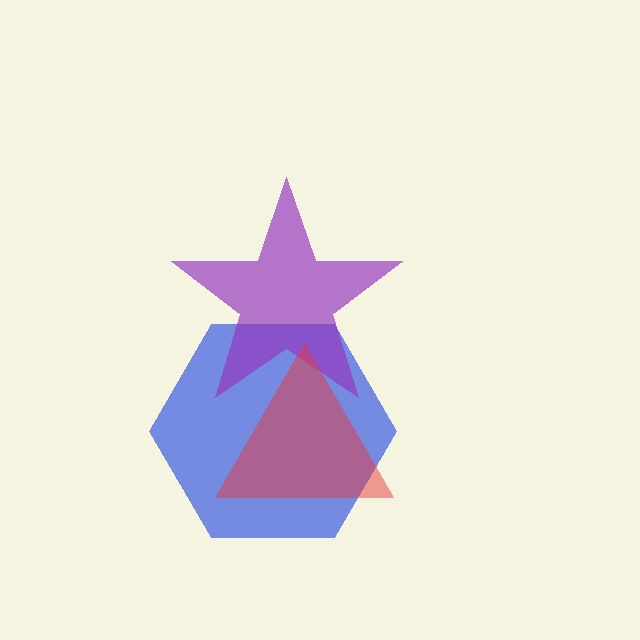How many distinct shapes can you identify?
There are 3 distinct shapes: a blue hexagon, a purple star, a red triangle.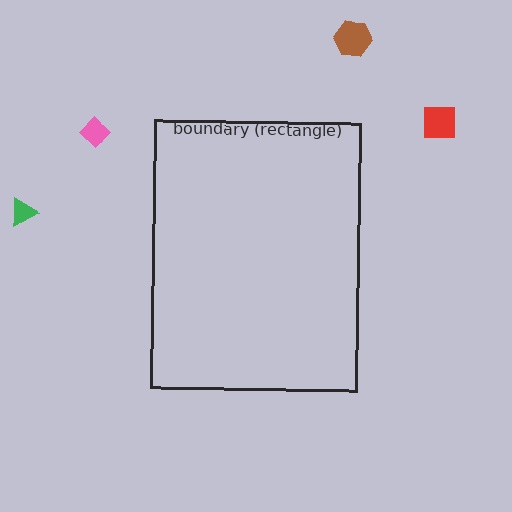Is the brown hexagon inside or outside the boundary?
Outside.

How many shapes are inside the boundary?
0 inside, 4 outside.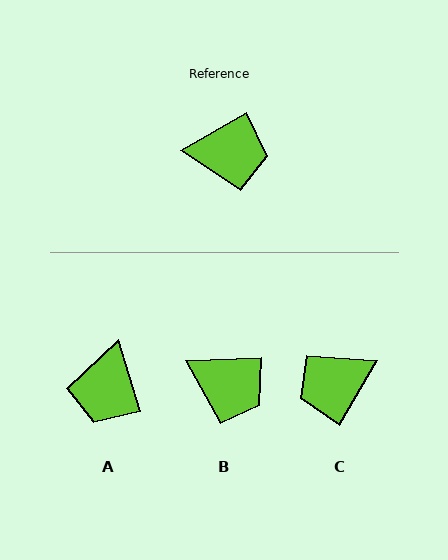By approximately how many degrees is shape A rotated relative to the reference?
Approximately 103 degrees clockwise.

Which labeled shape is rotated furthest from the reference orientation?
C, about 149 degrees away.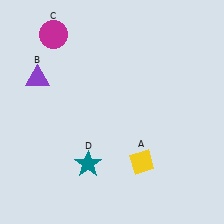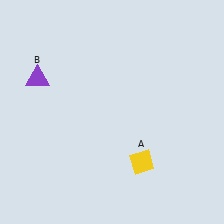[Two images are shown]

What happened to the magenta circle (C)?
The magenta circle (C) was removed in Image 2. It was in the top-left area of Image 1.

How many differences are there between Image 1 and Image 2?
There are 2 differences between the two images.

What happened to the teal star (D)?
The teal star (D) was removed in Image 2. It was in the bottom-left area of Image 1.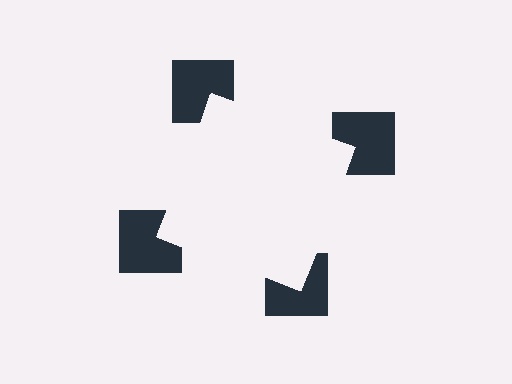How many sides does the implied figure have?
4 sides.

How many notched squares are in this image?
There are 4 — one at each vertex of the illusory square.